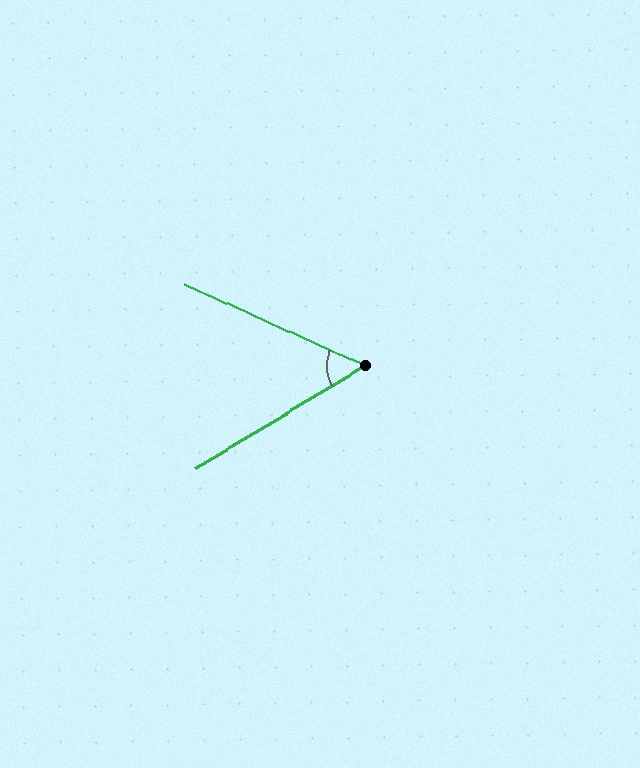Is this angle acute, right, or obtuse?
It is acute.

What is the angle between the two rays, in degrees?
Approximately 55 degrees.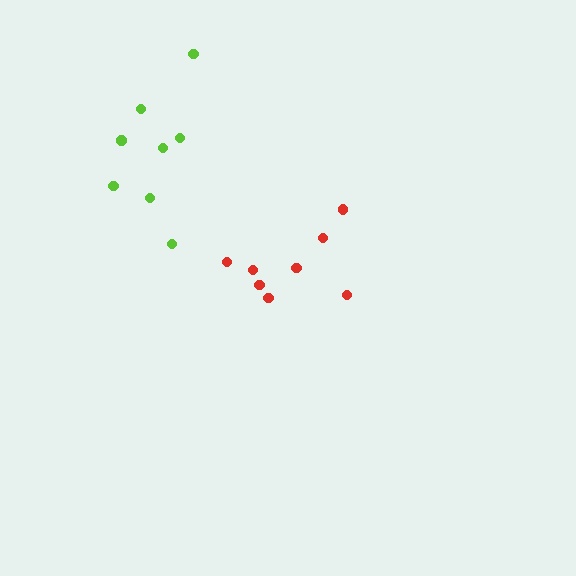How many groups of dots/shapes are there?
There are 2 groups.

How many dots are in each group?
Group 1: 8 dots, Group 2: 8 dots (16 total).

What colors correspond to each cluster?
The clusters are colored: red, lime.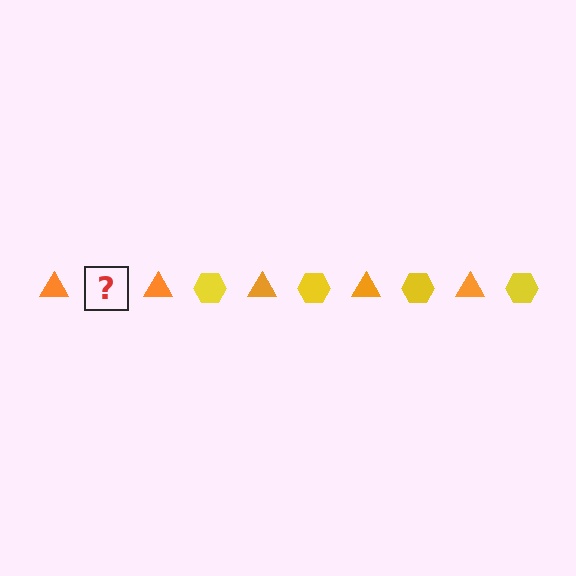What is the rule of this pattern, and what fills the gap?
The rule is that the pattern alternates between orange triangle and yellow hexagon. The gap should be filled with a yellow hexagon.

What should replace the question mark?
The question mark should be replaced with a yellow hexagon.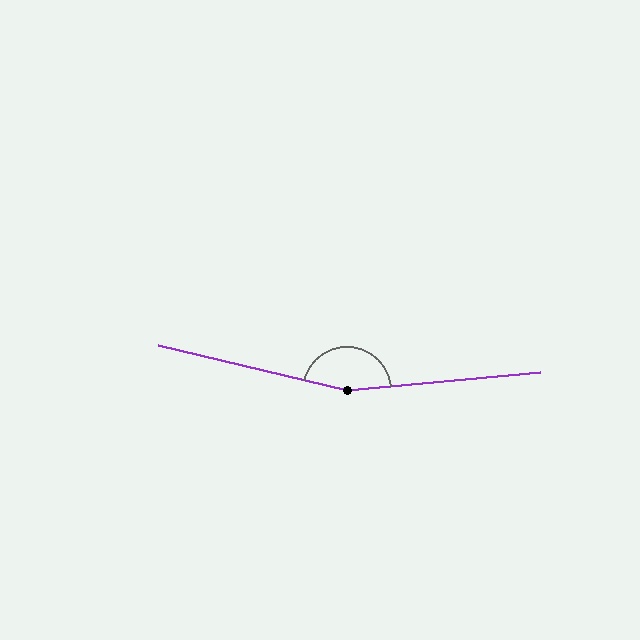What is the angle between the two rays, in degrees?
Approximately 161 degrees.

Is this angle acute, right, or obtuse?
It is obtuse.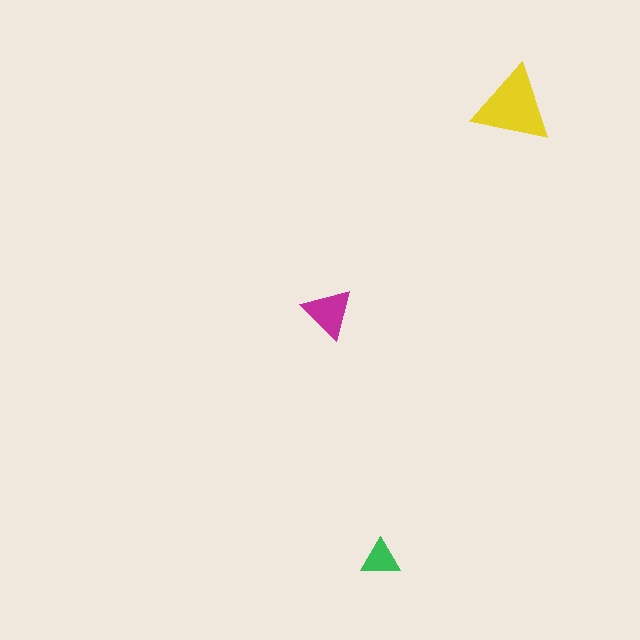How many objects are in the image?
There are 3 objects in the image.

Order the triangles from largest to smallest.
the yellow one, the magenta one, the green one.